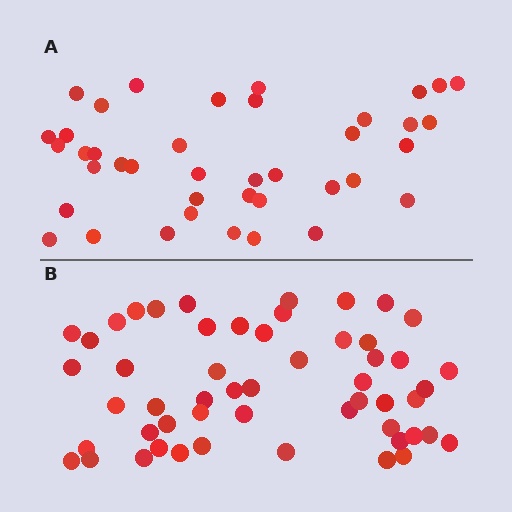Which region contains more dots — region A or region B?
Region B (the bottom region) has more dots.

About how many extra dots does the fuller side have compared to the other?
Region B has approximately 15 more dots than region A.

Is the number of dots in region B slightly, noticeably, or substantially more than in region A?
Region B has noticeably more, but not dramatically so. The ratio is roughly 1.3 to 1.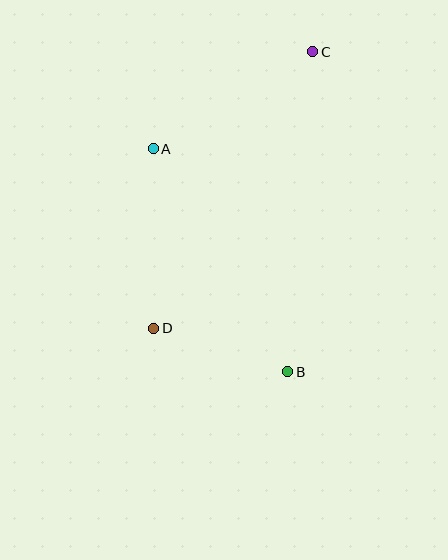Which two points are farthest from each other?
Points B and C are farthest from each other.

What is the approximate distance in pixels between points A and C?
The distance between A and C is approximately 187 pixels.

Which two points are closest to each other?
Points B and D are closest to each other.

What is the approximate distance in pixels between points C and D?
The distance between C and D is approximately 319 pixels.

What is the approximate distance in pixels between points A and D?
The distance between A and D is approximately 179 pixels.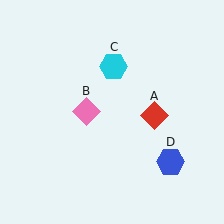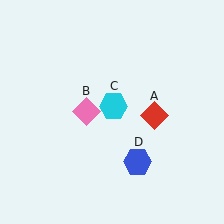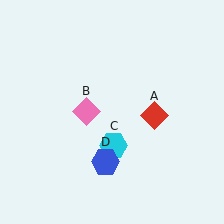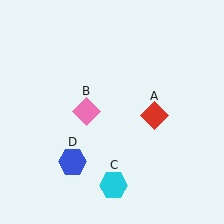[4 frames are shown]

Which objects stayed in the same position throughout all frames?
Red diamond (object A) and pink diamond (object B) remained stationary.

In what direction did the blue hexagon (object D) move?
The blue hexagon (object D) moved left.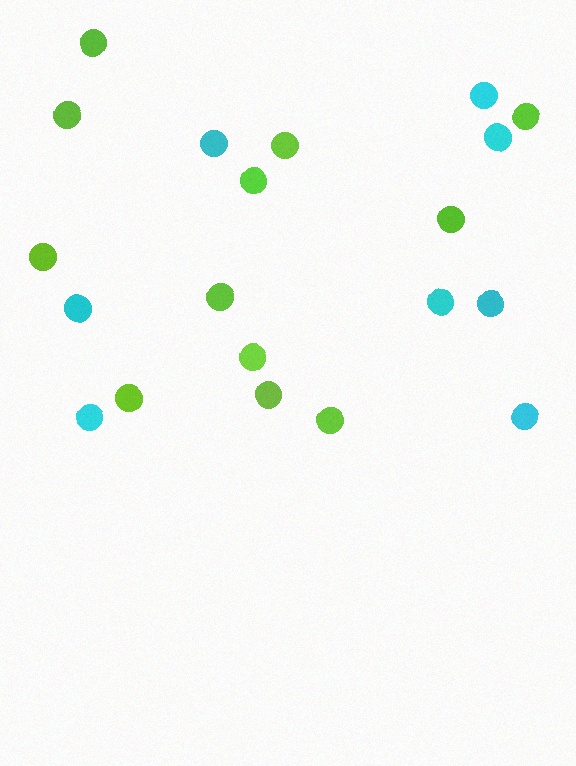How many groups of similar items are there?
There are 2 groups: one group of lime circles (12) and one group of cyan circles (8).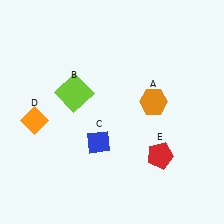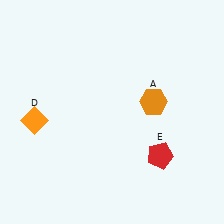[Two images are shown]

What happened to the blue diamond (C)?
The blue diamond (C) was removed in Image 2. It was in the bottom-left area of Image 1.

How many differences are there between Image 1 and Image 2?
There are 2 differences between the two images.